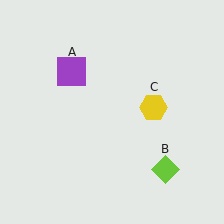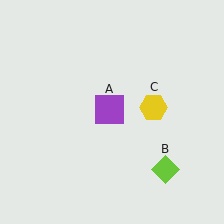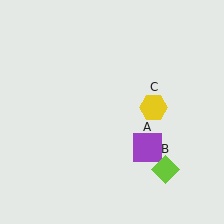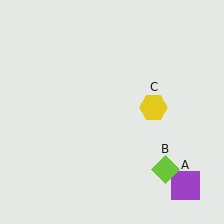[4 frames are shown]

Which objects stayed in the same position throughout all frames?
Lime diamond (object B) and yellow hexagon (object C) remained stationary.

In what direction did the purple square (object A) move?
The purple square (object A) moved down and to the right.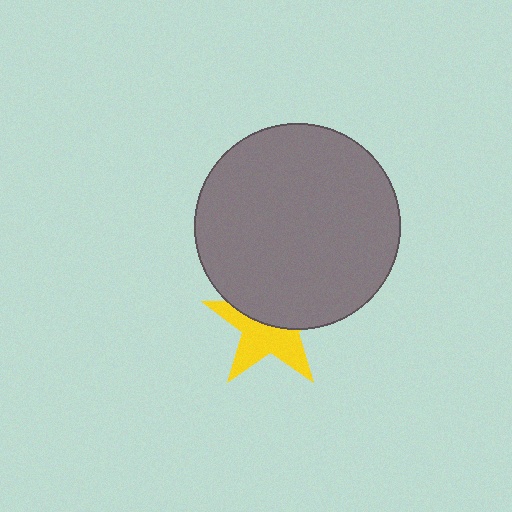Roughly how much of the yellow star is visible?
About half of it is visible (roughly 52%).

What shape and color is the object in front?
The object in front is a gray circle.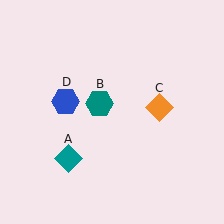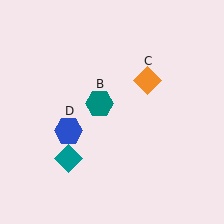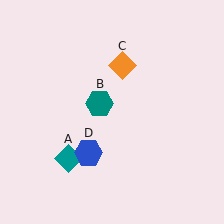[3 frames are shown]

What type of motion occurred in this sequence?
The orange diamond (object C), blue hexagon (object D) rotated counterclockwise around the center of the scene.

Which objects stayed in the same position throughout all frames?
Teal diamond (object A) and teal hexagon (object B) remained stationary.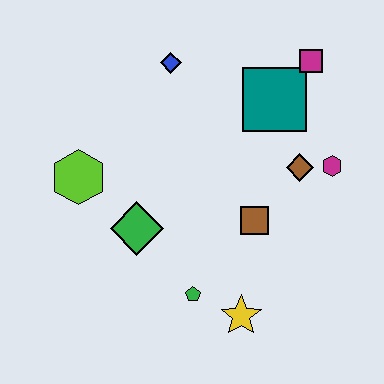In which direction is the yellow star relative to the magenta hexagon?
The yellow star is below the magenta hexagon.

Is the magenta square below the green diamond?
No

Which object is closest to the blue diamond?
The teal square is closest to the blue diamond.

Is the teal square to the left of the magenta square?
Yes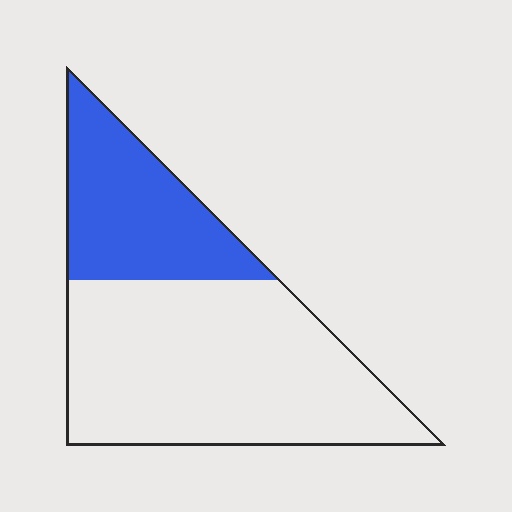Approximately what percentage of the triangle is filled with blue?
Approximately 30%.